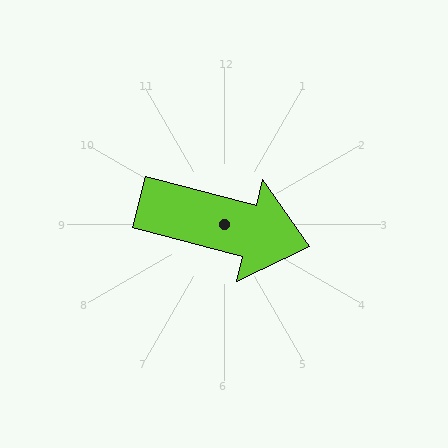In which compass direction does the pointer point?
East.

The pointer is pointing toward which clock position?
Roughly 3 o'clock.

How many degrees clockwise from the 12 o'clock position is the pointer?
Approximately 105 degrees.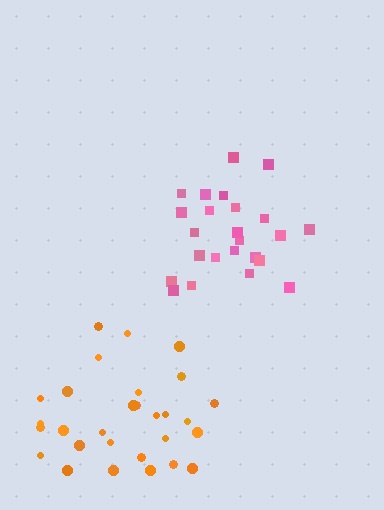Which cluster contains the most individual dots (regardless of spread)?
Orange (30).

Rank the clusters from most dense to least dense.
pink, orange.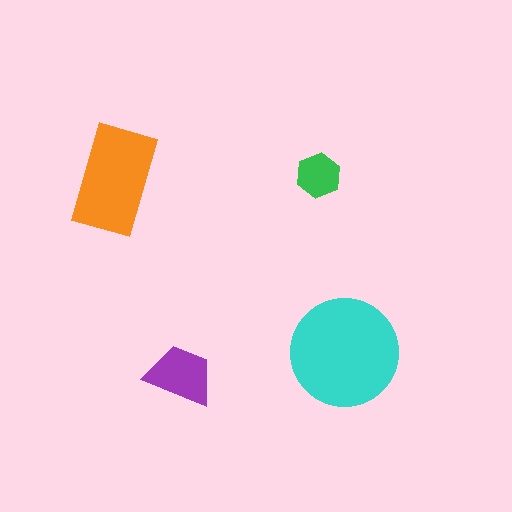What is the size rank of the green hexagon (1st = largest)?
4th.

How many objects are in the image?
There are 4 objects in the image.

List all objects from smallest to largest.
The green hexagon, the purple trapezoid, the orange rectangle, the cyan circle.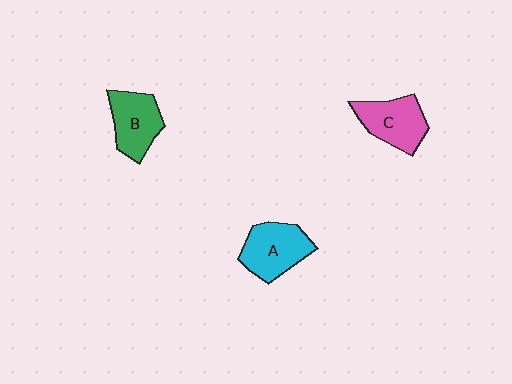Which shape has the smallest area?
Shape B (green).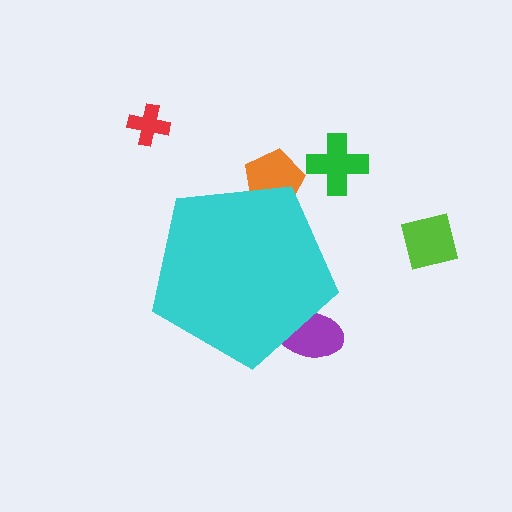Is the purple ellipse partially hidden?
Yes, the purple ellipse is partially hidden behind the cyan pentagon.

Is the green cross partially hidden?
No, the green cross is fully visible.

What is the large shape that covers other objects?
A cyan pentagon.